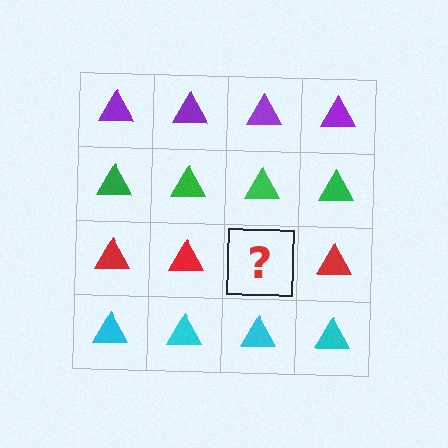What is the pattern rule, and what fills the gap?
The rule is that each row has a consistent color. The gap should be filled with a red triangle.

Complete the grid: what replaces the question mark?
The question mark should be replaced with a red triangle.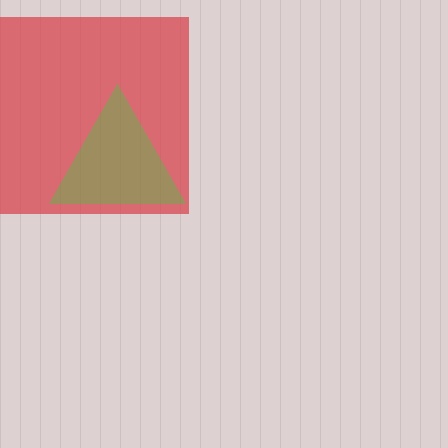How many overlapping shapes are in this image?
There are 2 overlapping shapes in the image.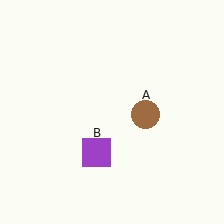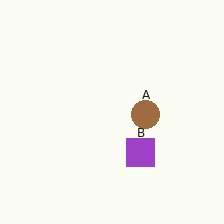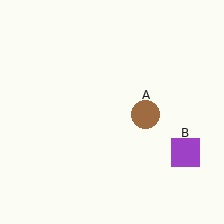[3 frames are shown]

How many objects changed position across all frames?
1 object changed position: purple square (object B).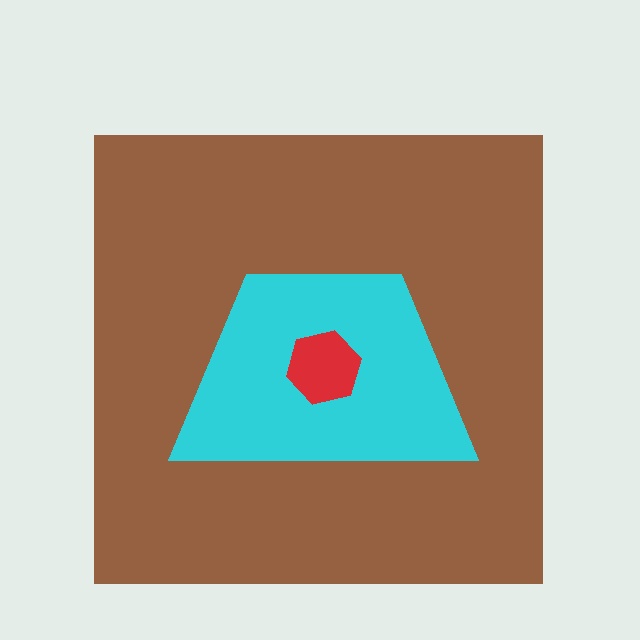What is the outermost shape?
The brown square.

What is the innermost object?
The red hexagon.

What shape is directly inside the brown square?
The cyan trapezoid.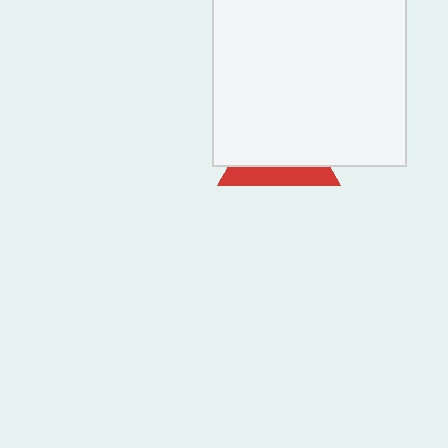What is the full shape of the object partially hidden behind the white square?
The partially hidden object is a red triangle.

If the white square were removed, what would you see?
You would see the complete red triangle.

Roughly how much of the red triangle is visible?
A small part of it is visible (roughly 31%).